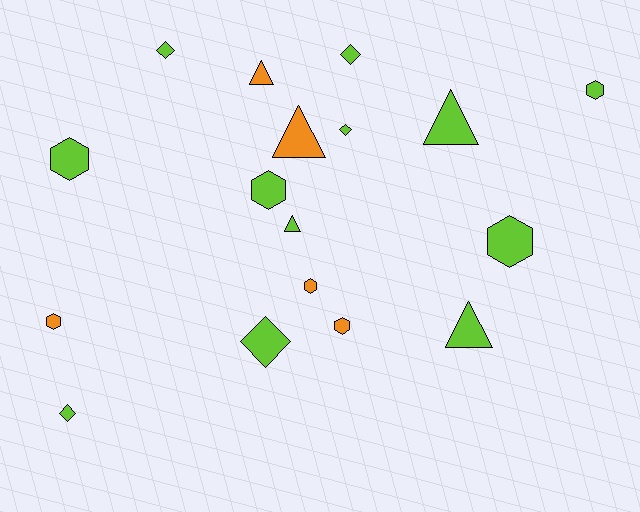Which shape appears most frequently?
Hexagon, with 7 objects.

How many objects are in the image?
There are 17 objects.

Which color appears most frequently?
Lime, with 12 objects.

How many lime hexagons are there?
There are 4 lime hexagons.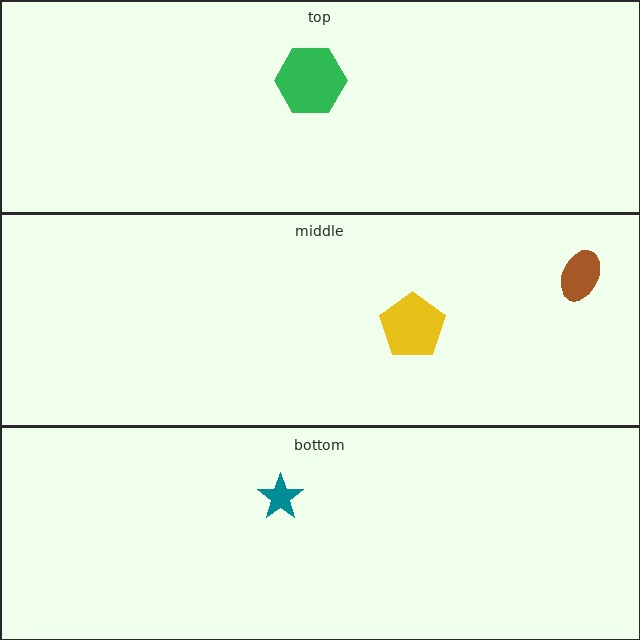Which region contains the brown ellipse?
The middle region.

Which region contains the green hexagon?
The top region.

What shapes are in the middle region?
The brown ellipse, the yellow pentagon.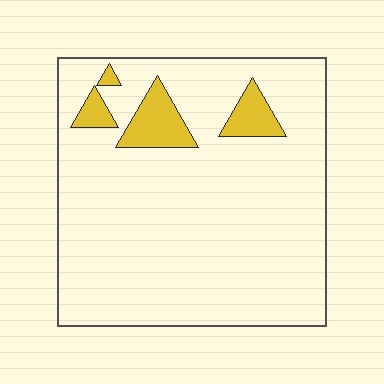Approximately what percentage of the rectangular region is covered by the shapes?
Approximately 10%.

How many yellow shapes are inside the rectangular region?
4.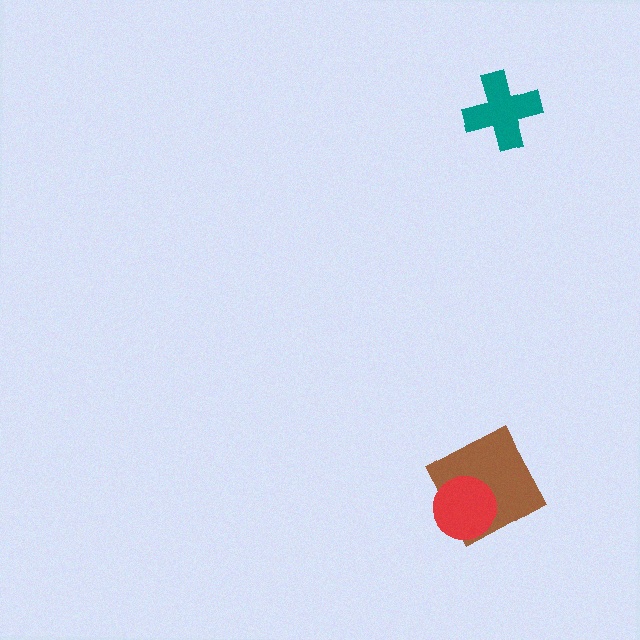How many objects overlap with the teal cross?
0 objects overlap with the teal cross.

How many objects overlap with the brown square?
1 object overlaps with the brown square.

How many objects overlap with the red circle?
1 object overlaps with the red circle.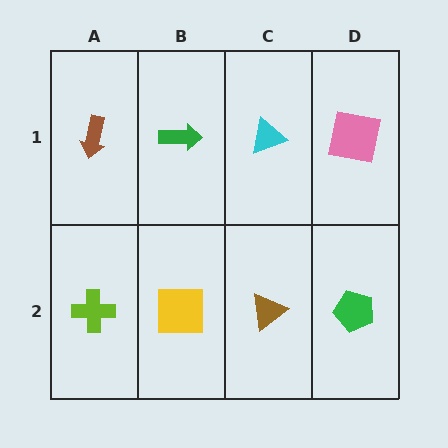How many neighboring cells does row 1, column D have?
2.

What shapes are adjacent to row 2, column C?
A cyan triangle (row 1, column C), a yellow square (row 2, column B), a green pentagon (row 2, column D).